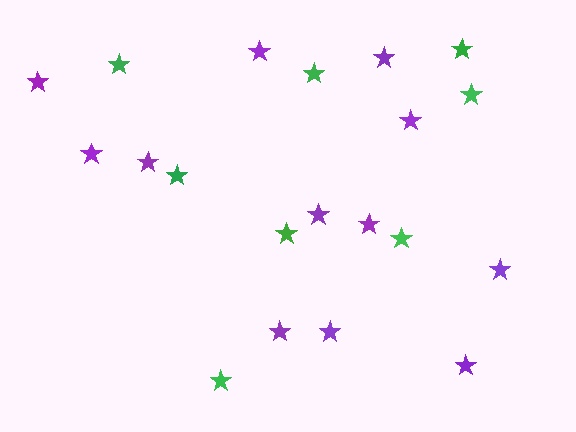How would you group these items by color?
There are 2 groups: one group of purple stars (12) and one group of green stars (8).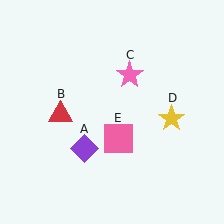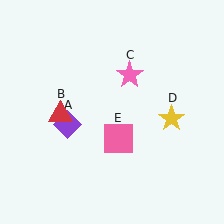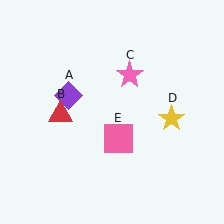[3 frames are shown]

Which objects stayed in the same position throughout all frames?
Red triangle (object B) and pink star (object C) and yellow star (object D) and pink square (object E) remained stationary.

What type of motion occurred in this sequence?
The purple diamond (object A) rotated clockwise around the center of the scene.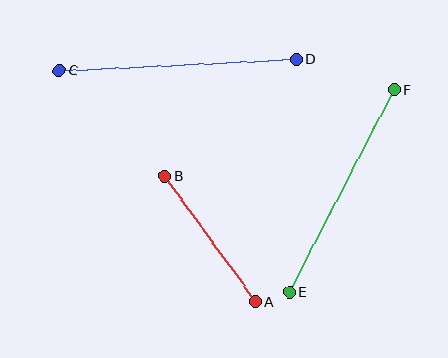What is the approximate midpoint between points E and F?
The midpoint is at approximately (342, 191) pixels.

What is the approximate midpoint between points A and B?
The midpoint is at approximately (210, 239) pixels.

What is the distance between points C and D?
The distance is approximately 237 pixels.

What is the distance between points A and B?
The distance is approximately 155 pixels.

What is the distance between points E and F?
The distance is approximately 228 pixels.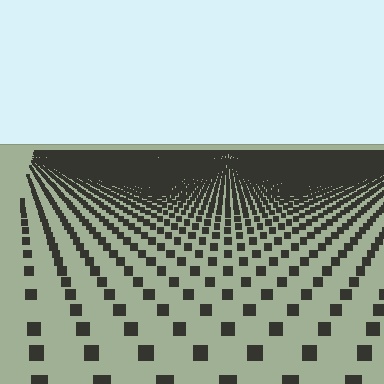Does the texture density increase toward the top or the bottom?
Density increases toward the top.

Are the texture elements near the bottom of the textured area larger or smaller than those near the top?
Larger. Near the bottom, elements are closer to the viewer and appear at a bigger on-screen size.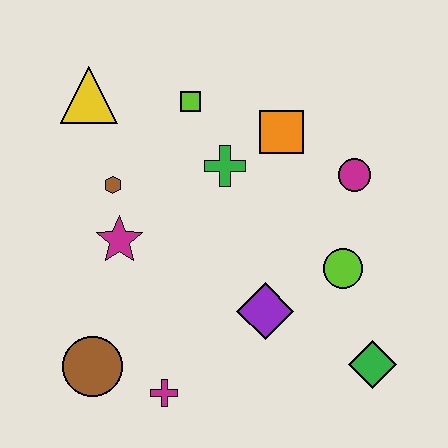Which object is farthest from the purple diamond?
The yellow triangle is farthest from the purple diamond.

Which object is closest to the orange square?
The green cross is closest to the orange square.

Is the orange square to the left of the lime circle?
Yes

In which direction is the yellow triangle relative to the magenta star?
The yellow triangle is above the magenta star.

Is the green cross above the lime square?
No